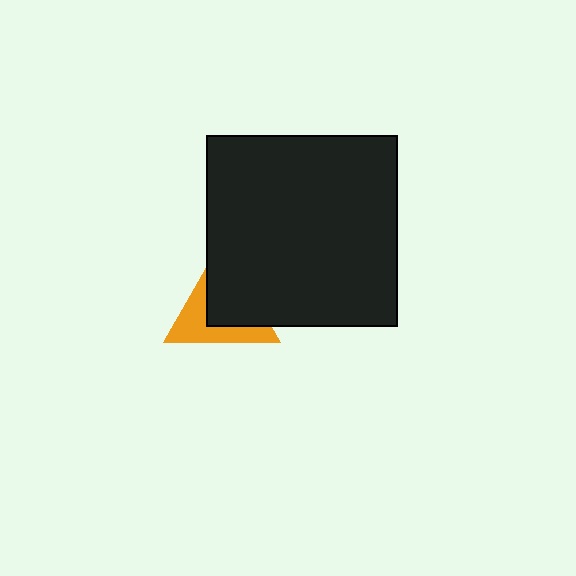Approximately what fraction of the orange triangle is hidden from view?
Roughly 55% of the orange triangle is hidden behind the black square.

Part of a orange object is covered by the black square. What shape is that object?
It is a triangle.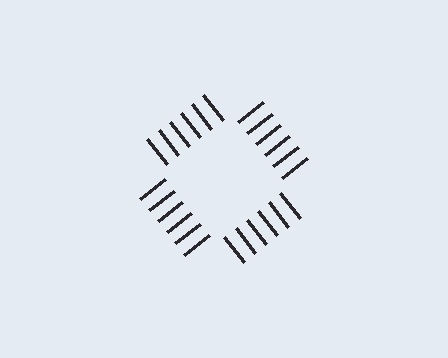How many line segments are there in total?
24 — 6 along each of the 4 edges.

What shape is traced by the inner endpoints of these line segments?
An illusory square — the line segments terminate on its edges but no continuous stroke is drawn.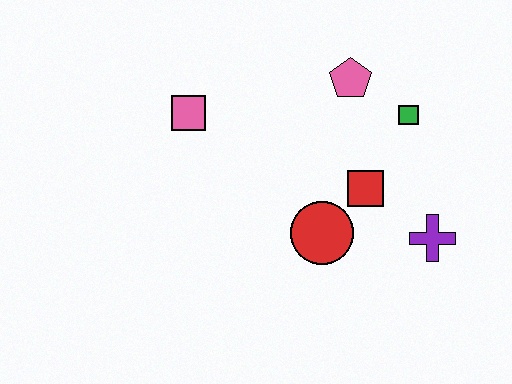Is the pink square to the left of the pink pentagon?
Yes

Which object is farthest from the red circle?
The pink square is farthest from the red circle.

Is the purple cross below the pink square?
Yes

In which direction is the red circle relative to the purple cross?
The red circle is to the left of the purple cross.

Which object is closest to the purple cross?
The red square is closest to the purple cross.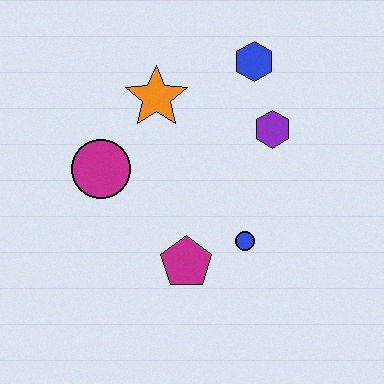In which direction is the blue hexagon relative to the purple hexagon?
The blue hexagon is above the purple hexagon.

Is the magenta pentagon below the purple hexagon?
Yes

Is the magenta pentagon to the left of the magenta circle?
No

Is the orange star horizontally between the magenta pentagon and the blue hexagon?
No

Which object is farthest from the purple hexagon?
The magenta circle is farthest from the purple hexagon.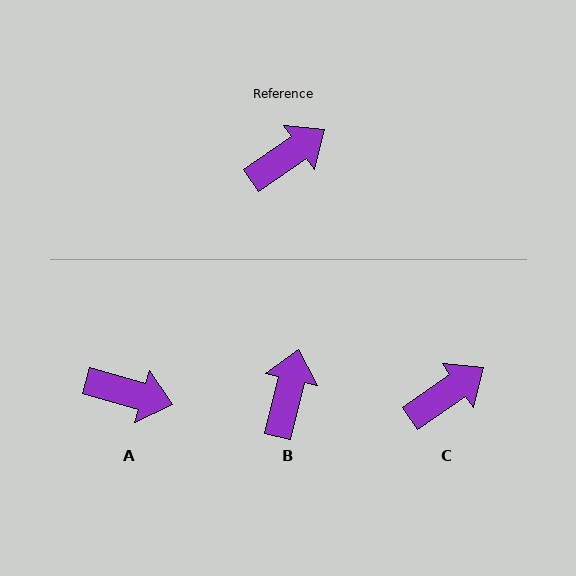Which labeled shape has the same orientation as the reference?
C.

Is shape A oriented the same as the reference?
No, it is off by about 51 degrees.